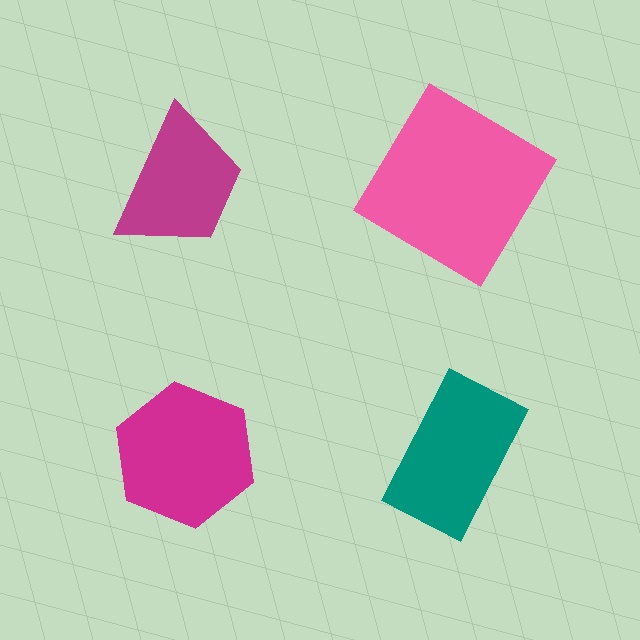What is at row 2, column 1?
A magenta hexagon.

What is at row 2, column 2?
A teal rectangle.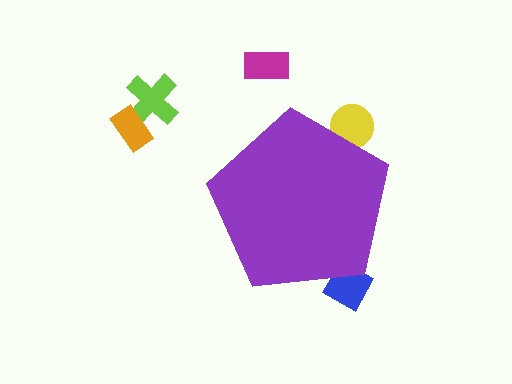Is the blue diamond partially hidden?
Yes, the blue diamond is partially hidden behind the purple pentagon.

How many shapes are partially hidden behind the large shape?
2 shapes are partially hidden.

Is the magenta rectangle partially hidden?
No, the magenta rectangle is fully visible.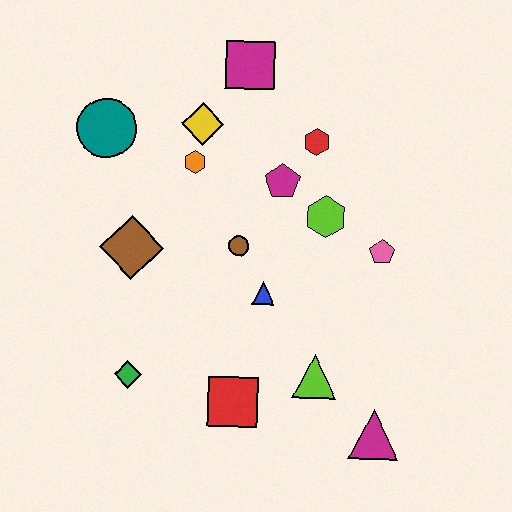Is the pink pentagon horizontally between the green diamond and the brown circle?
No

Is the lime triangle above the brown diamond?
No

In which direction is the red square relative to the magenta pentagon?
The red square is below the magenta pentagon.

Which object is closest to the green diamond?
The red square is closest to the green diamond.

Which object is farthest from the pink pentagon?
The teal circle is farthest from the pink pentagon.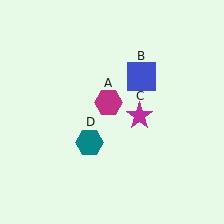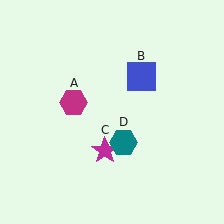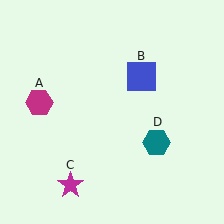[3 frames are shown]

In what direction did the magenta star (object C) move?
The magenta star (object C) moved down and to the left.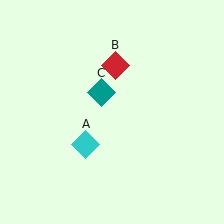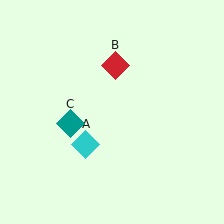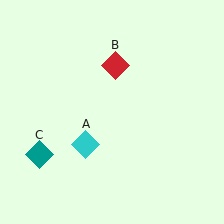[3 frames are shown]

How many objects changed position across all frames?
1 object changed position: teal diamond (object C).